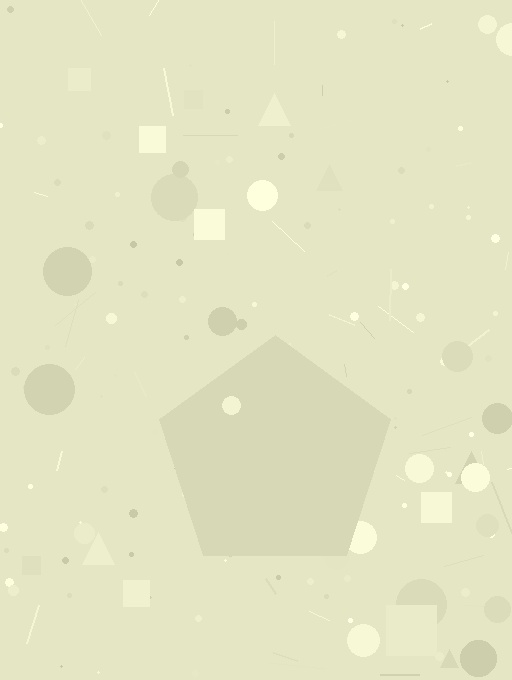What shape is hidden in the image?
A pentagon is hidden in the image.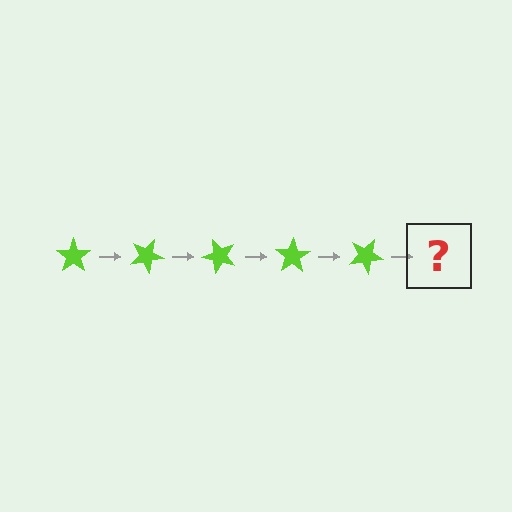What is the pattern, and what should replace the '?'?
The pattern is that the star rotates 25 degrees each step. The '?' should be a lime star rotated 125 degrees.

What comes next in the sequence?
The next element should be a lime star rotated 125 degrees.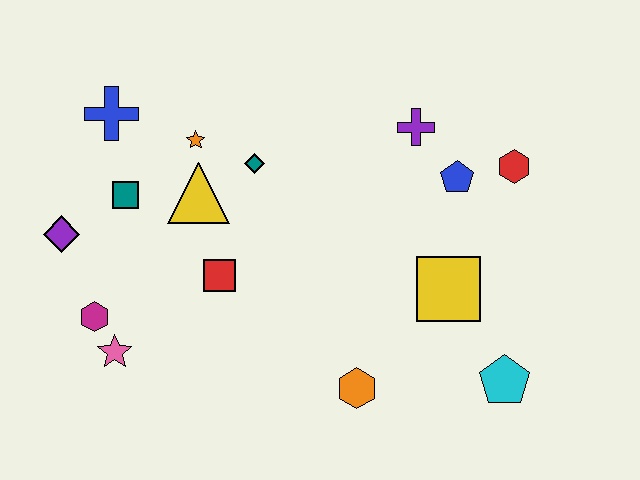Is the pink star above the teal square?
No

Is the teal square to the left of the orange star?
Yes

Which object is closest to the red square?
The yellow triangle is closest to the red square.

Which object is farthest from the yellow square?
The purple diamond is farthest from the yellow square.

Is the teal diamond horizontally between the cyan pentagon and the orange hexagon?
No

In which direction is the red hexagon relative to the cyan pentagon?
The red hexagon is above the cyan pentagon.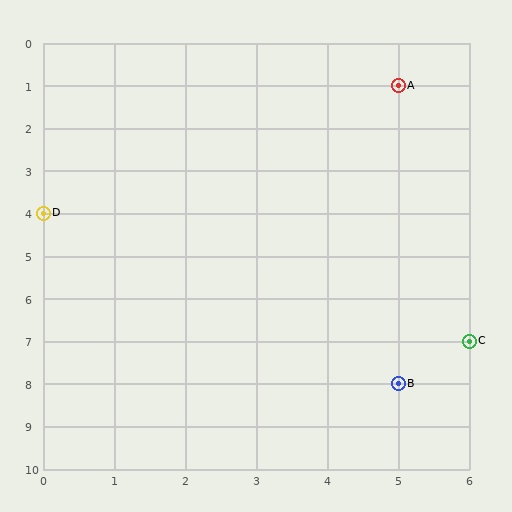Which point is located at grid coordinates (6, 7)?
Point C is at (6, 7).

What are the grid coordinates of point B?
Point B is at grid coordinates (5, 8).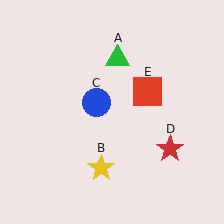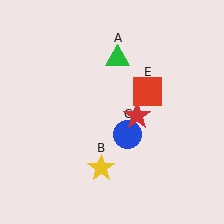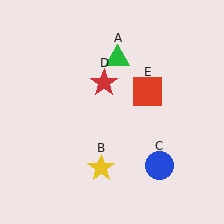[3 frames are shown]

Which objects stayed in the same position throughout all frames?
Green triangle (object A) and yellow star (object B) and red square (object E) remained stationary.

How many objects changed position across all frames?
2 objects changed position: blue circle (object C), red star (object D).